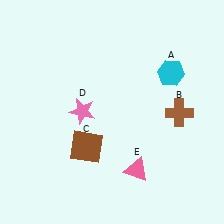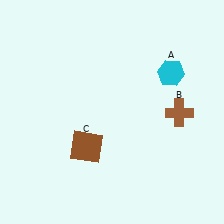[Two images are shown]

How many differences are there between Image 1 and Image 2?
There are 2 differences between the two images.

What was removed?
The pink triangle (E), the pink star (D) were removed in Image 2.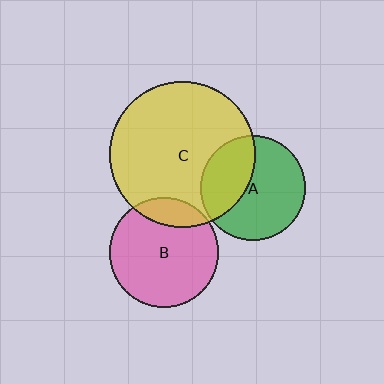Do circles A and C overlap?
Yes.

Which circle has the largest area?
Circle C (yellow).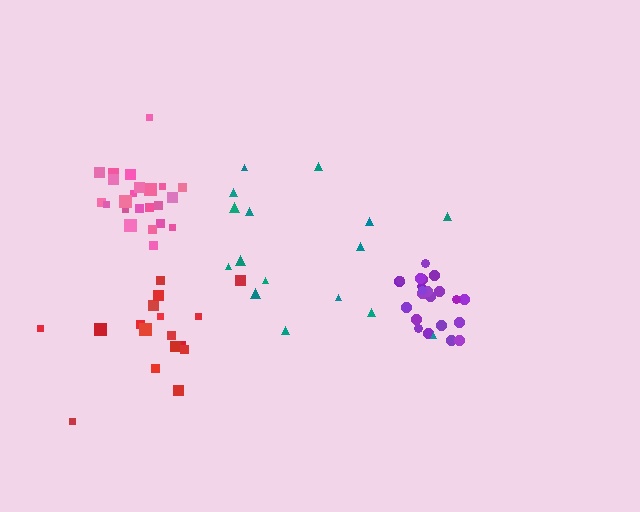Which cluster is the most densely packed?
Purple.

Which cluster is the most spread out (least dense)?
Teal.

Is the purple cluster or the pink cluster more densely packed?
Purple.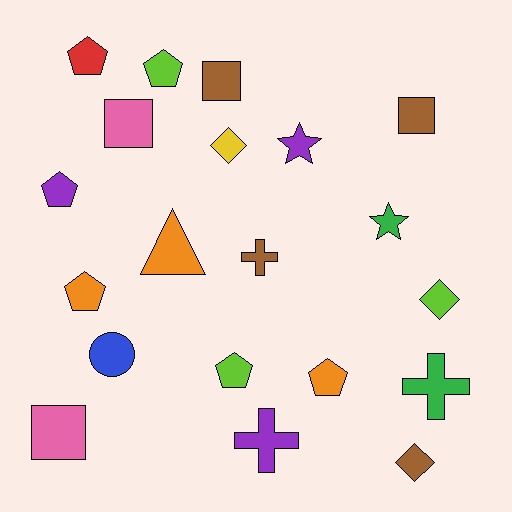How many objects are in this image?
There are 20 objects.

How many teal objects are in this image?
There are no teal objects.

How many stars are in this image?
There are 2 stars.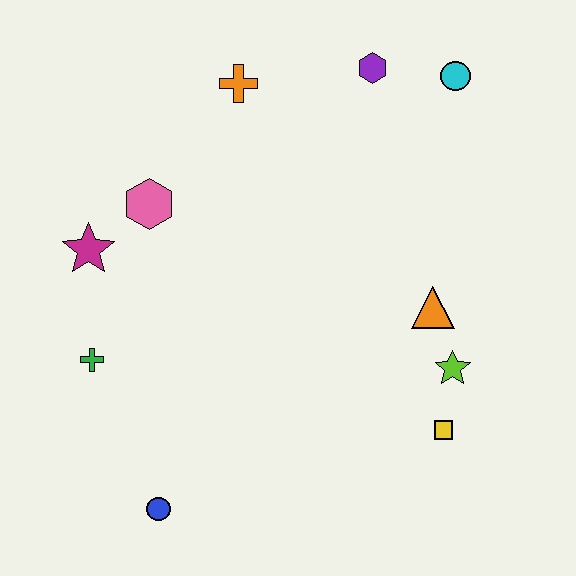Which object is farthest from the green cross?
The cyan circle is farthest from the green cross.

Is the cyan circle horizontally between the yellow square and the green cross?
No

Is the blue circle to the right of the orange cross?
No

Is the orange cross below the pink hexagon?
No